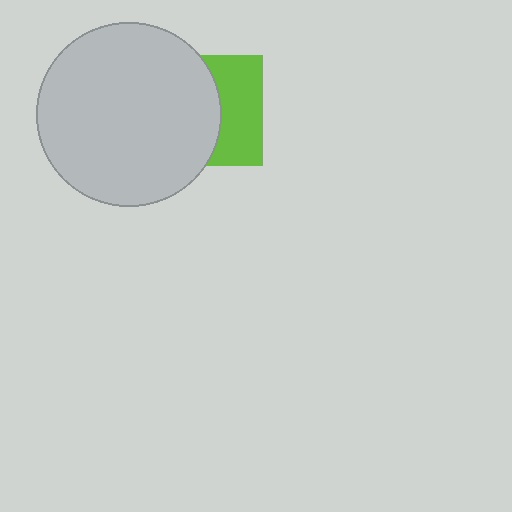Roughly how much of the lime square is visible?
A small part of it is visible (roughly 42%).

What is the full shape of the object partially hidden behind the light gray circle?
The partially hidden object is a lime square.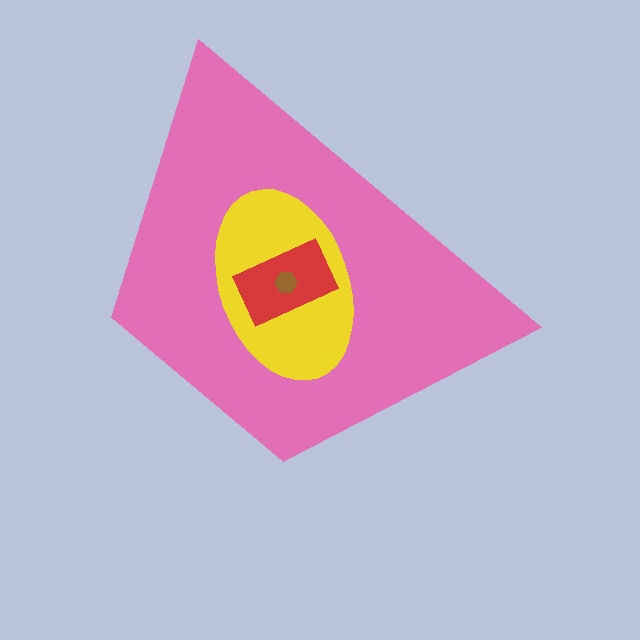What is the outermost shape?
The pink trapezoid.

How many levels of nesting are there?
4.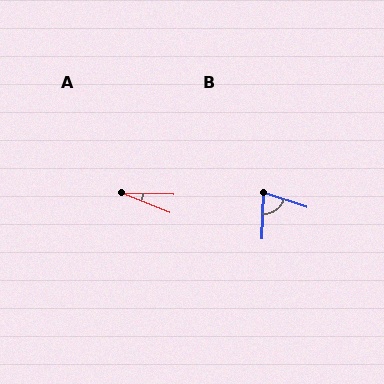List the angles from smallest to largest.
A (20°), B (74°).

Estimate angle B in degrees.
Approximately 74 degrees.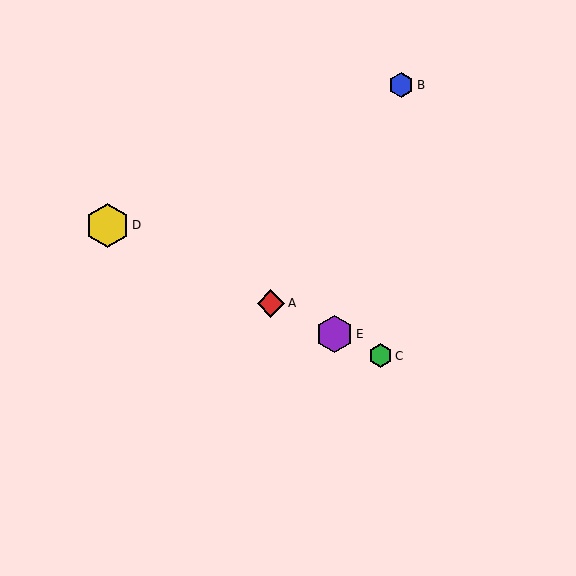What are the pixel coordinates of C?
Object C is at (380, 356).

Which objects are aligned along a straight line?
Objects A, C, D, E are aligned along a straight line.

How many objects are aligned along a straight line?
4 objects (A, C, D, E) are aligned along a straight line.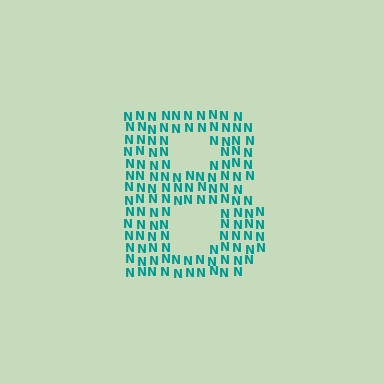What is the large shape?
The large shape is the letter B.